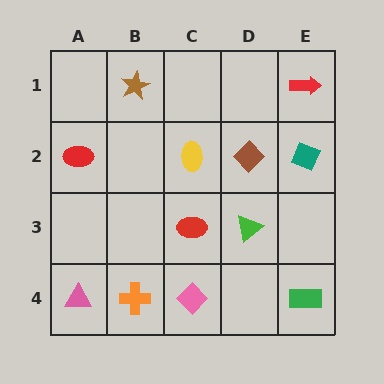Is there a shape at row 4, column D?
No, that cell is empty.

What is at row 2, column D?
A brown diamond.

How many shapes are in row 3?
2 shapes.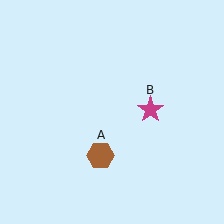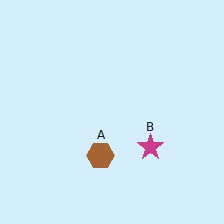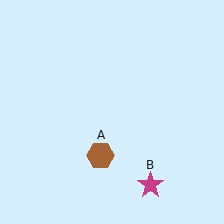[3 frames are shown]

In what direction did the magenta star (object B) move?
The magenta star (object B) moved down.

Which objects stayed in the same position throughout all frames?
Brown hexagon (object A) remained stationary.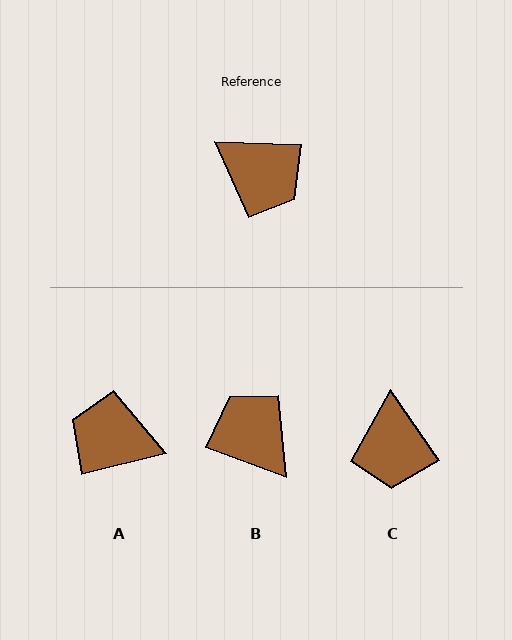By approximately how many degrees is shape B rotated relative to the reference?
Approximately 161 degrees counter-clockwise.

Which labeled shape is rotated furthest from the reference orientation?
A, about 164 degrees away.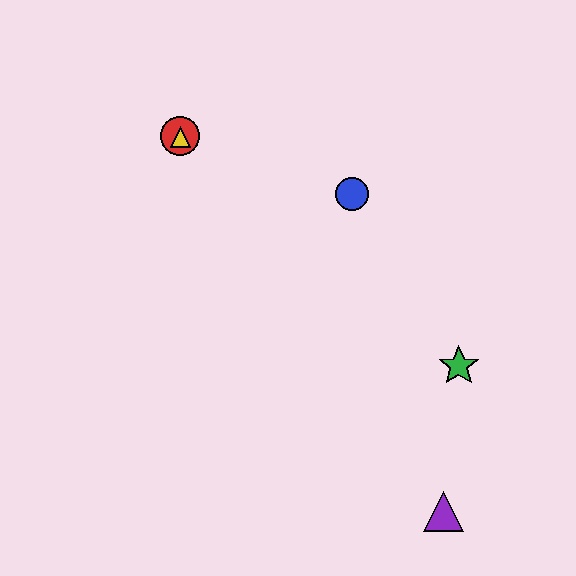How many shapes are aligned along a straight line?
3 shapes (the red circle, the green star, the yellow triangle) are aligned along a straight line.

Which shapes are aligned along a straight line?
The red circle, the green star, the yellow triangle are aligned along a straight line.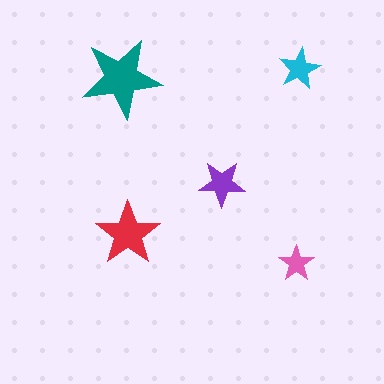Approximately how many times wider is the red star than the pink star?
About 2 times wider.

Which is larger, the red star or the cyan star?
The red one.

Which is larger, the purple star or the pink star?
The purple one.